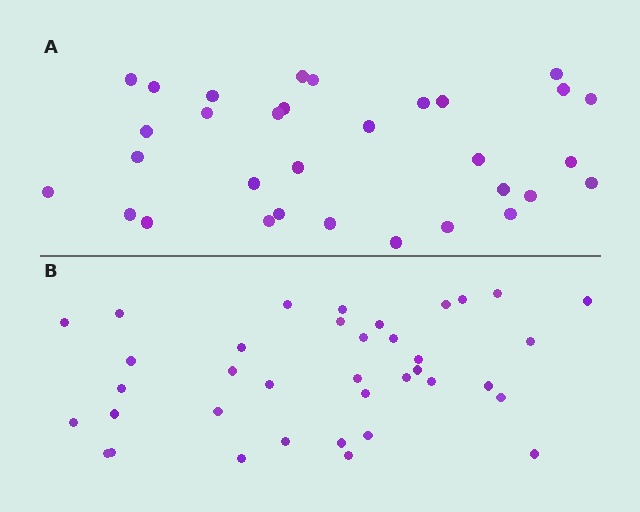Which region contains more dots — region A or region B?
Region B (the bottom region) has more dots.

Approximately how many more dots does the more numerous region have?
Region B has about 5 more dots than region A.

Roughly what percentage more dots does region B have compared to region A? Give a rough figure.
About 15% more.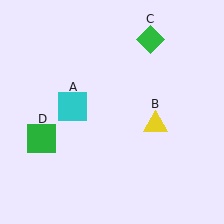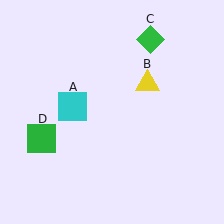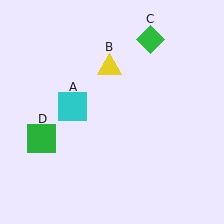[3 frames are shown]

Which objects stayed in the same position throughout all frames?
Cyan square (object A) and green diamond (object C) and green square (object D) remained stationary.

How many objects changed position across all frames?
1 object changed position: yellow triangle (object B).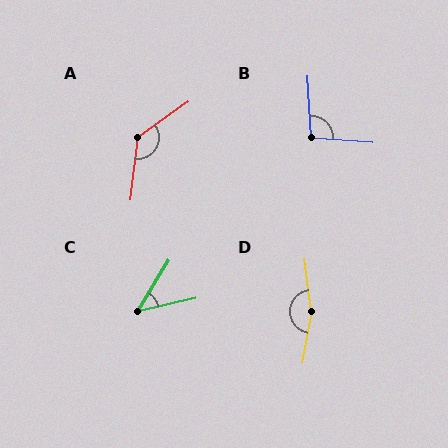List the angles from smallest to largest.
C (46°), B (97°), A (132°), D (163°).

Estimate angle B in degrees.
Approximately 97 degrees.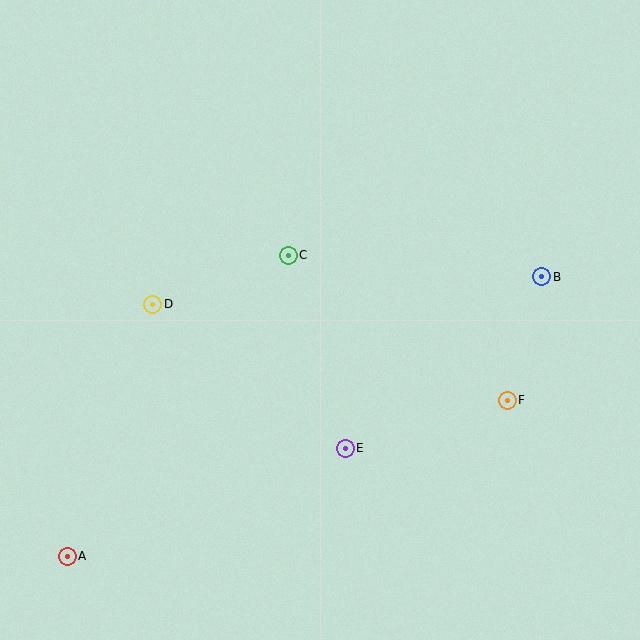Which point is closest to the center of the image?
Point C at (288, 255) is closest to the center.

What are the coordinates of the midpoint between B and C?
The midpoint between B and C is at (415, 266).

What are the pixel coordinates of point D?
Point D is at (153, 304).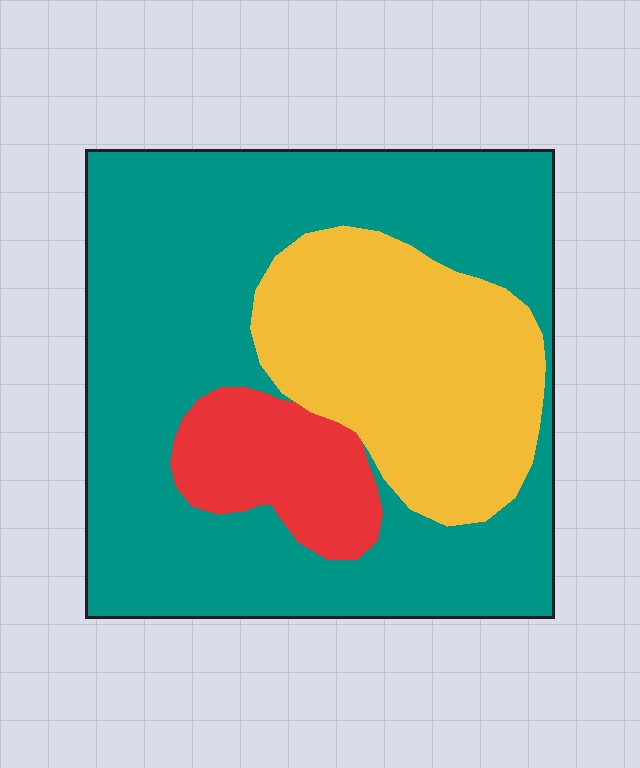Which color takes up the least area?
Red, at roughly 10%.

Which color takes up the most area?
Teal, at roughly 60%.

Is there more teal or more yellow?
Teal.